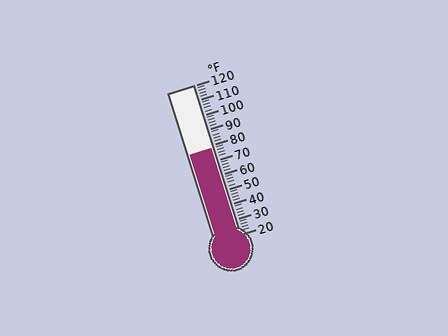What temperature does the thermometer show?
The thermometer shows approximately 78°F.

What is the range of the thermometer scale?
The thermometer scale ranges from 20°F to 120°F.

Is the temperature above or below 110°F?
The temperature is below 110°F.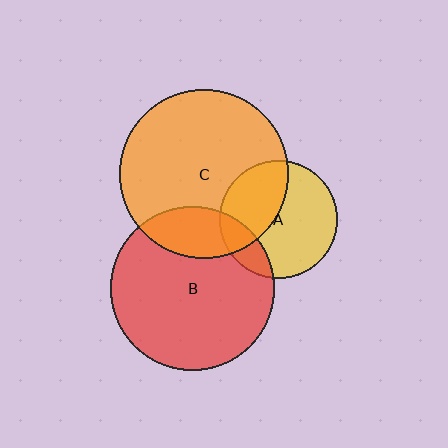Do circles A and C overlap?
Yes.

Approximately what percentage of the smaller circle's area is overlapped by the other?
Approximately 40%.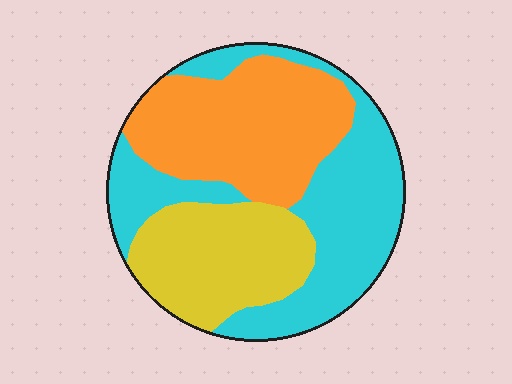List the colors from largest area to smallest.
From largest to smallest: cyan, orange, yellow.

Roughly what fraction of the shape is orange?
Orange covers about 35% of the shape.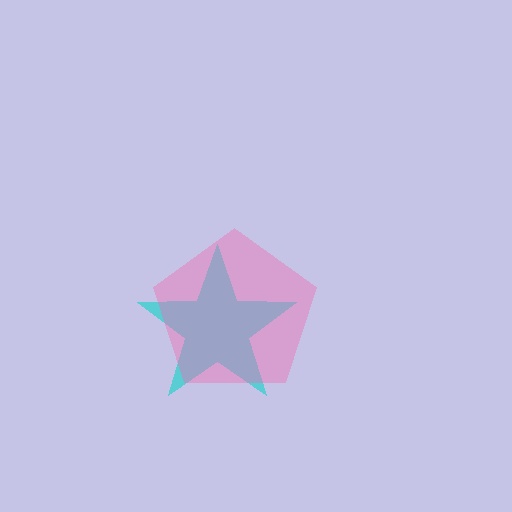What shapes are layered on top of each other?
The layered shapes are: a cyan star, a pink pentagon.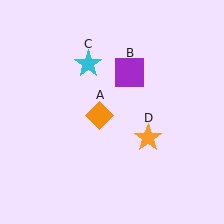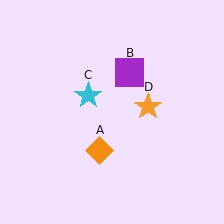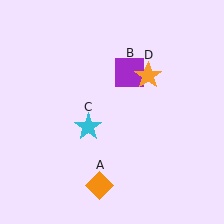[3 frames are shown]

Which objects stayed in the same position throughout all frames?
Purple square (object B) remained stationary.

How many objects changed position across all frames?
3 objects changed position: orange diamond (object A), cyan star (object C), orange star (object D).